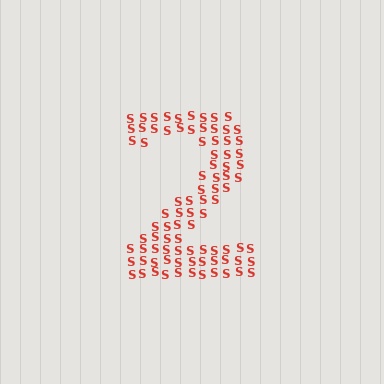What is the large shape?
The large shape is the digit 2.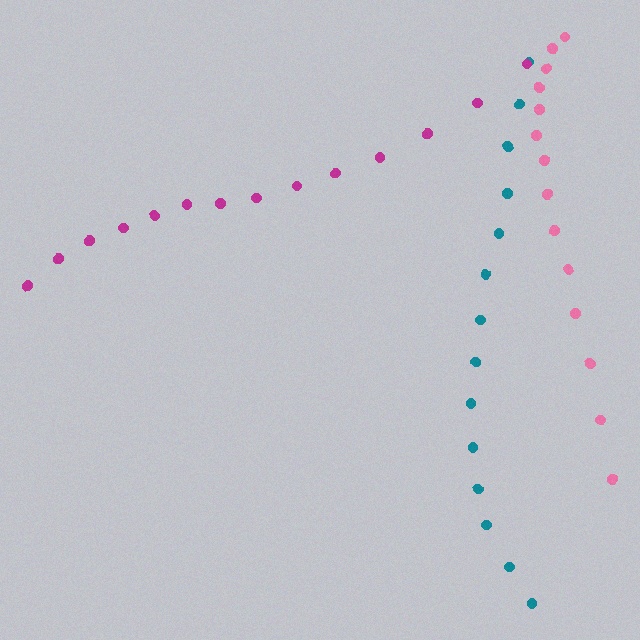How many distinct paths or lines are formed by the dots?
There are 3 distinct paths.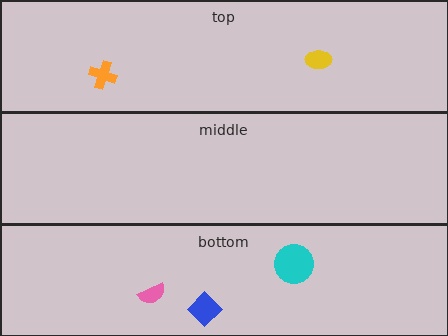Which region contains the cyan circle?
The bottom region.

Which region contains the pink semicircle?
The bottom region.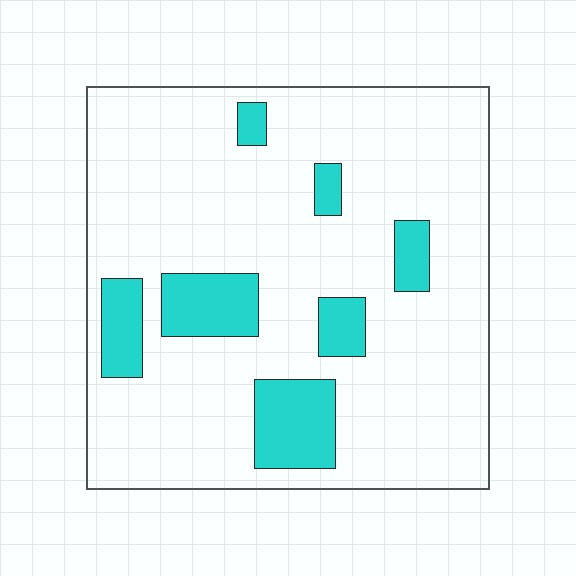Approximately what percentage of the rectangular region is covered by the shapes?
Approximately 15%.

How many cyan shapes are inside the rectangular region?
7.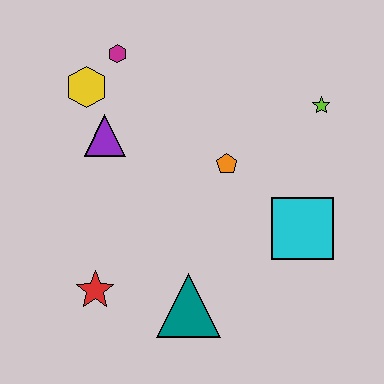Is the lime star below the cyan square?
No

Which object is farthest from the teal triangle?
The magenta hexagon is farthest from the teal triangle.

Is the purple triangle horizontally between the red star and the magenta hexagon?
Yes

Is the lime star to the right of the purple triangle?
Yes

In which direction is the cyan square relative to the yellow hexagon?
The cyan square is to the right of the yellow hexagon.